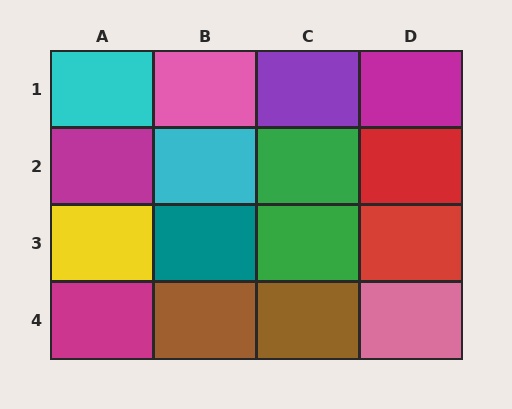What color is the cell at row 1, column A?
Cyan.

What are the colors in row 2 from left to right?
Magenta, cyan, green, red.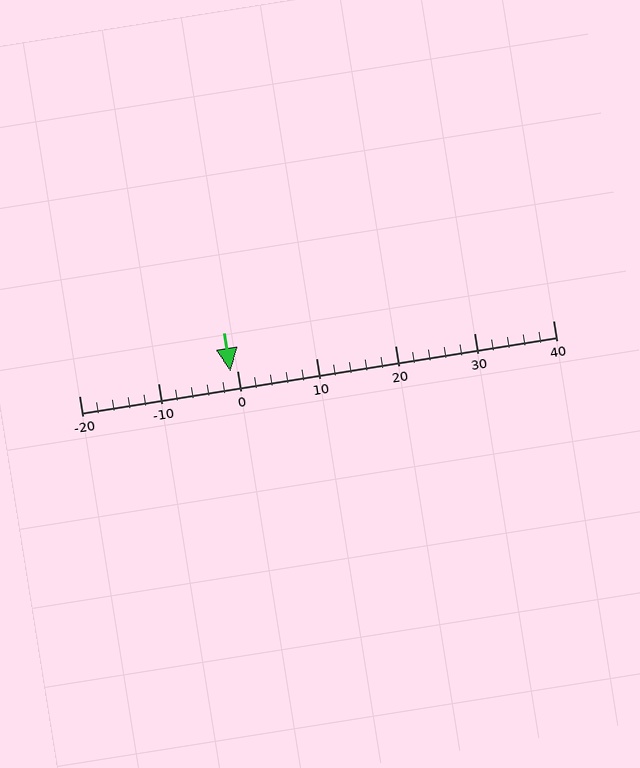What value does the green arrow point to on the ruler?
The green arrow points to approximately -1.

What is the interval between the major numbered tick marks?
The major tick marks are spaced 10 units apart.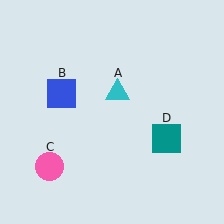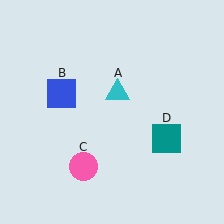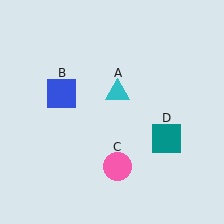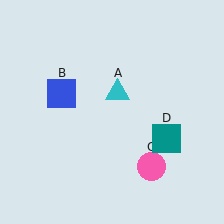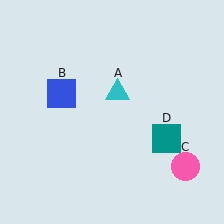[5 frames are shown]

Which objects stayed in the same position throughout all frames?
Cyan triangle (object A) and blue square (object B) and teal square (object D) remained stationary.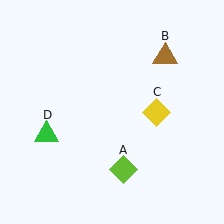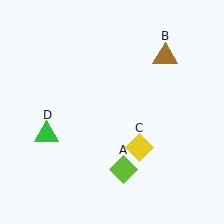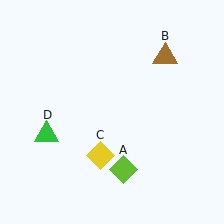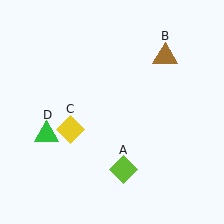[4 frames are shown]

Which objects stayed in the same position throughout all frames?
Lime diamond (object A) and brown triangle (object B) and green triangle (object D) remained stationary.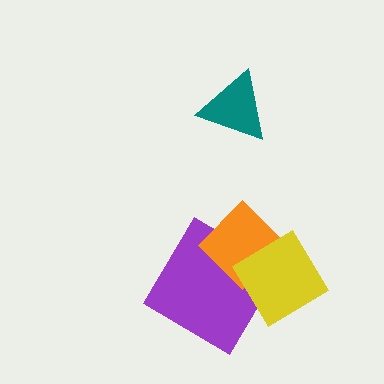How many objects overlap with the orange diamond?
2 objects overlap with the orange diamond.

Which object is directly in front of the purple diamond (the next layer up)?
The orange diamond is directly in front of the purple diamond.